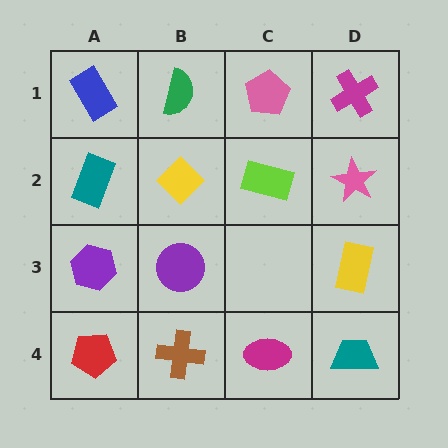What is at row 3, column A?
A purple hexagon.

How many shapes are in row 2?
4 shapes.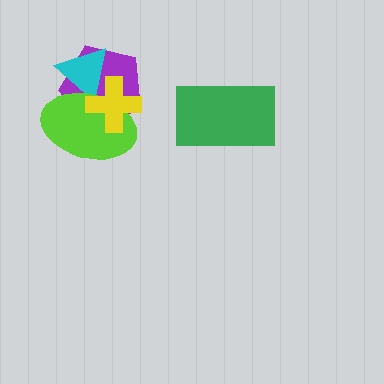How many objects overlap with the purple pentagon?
3 objects overlap with the purple pentagon.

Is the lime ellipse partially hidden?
Yes, it is partially covered by another shape.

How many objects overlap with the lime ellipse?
3 objects overlap with the lime ellipse.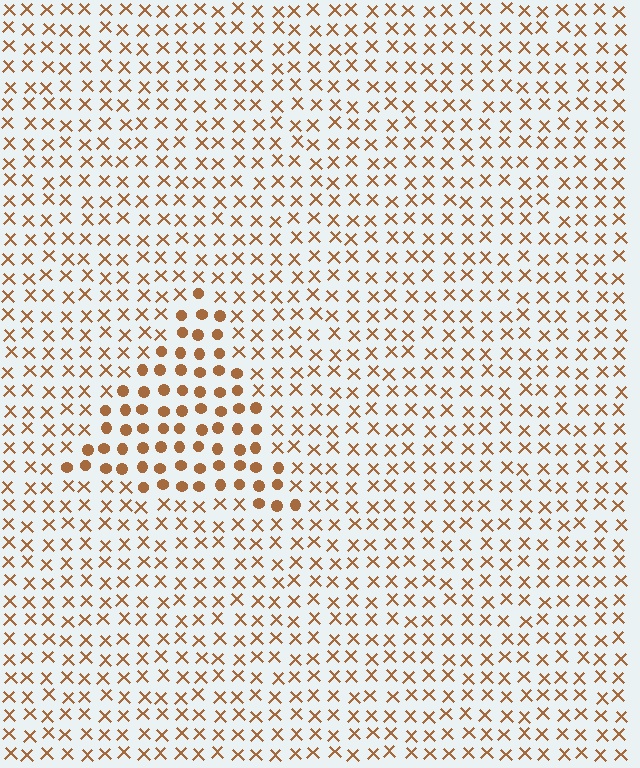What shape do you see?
I see a triangle.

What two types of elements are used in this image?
The image uses circles inside the triangle region and X marks outside it.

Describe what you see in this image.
The image is filled with small brown elements arranged in a uniform grid. A triangle-shaped region contains circles, while the surrounding area contains X marks. The boundary is defined purely by the change in element shape.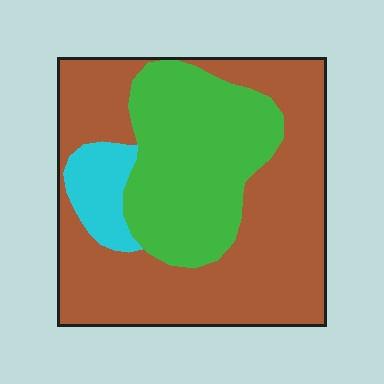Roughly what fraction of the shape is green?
Green takes up between a quarter and a half of the shape.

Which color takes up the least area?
Cyan, at roughly 10%.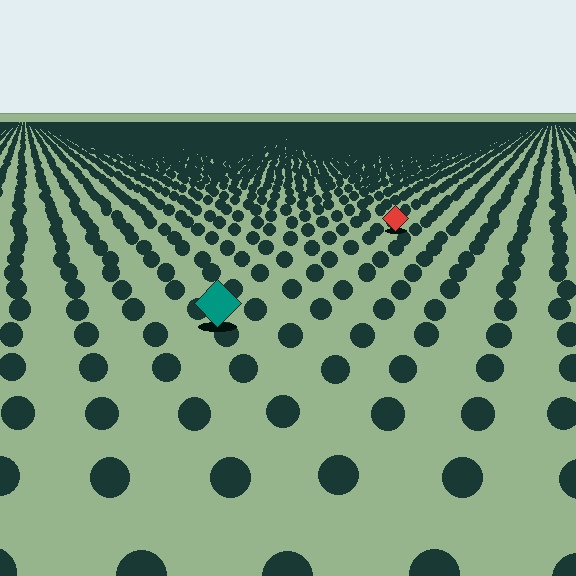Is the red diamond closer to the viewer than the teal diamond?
No. The teal diamond is closer — you can tell from the texture gradient: the ground texture is coarser near it.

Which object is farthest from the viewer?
The red diamond is farthest from the viewer. It appears smaller and the ground texture around it is denser.